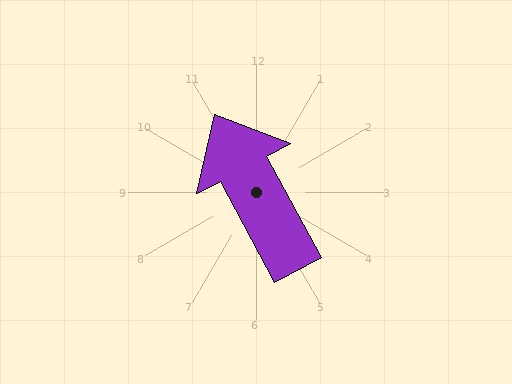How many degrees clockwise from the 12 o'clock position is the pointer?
Approximately 332 degrees.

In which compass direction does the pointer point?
Northwest.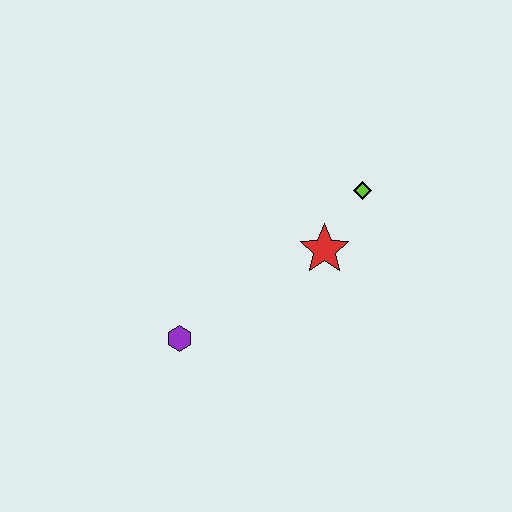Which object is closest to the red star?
The lime diamond is closest to the red star.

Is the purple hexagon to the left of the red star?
Yes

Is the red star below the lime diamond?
Yes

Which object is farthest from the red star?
The purple hexagon is farthest from the red star.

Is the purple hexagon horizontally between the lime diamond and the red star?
No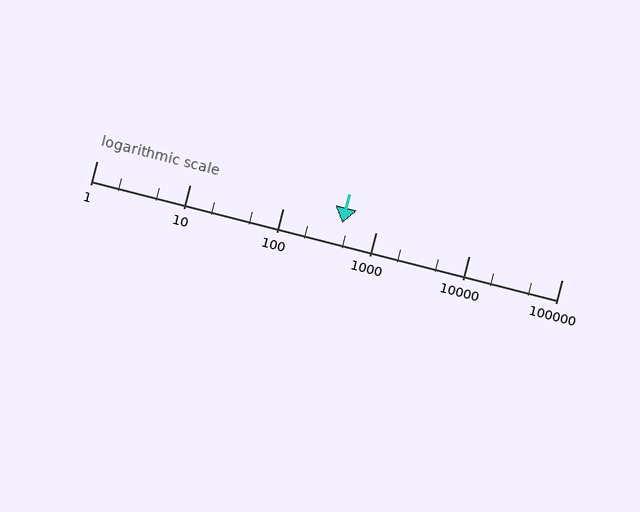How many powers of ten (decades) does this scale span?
The scale spans 5 decades, from 1 to 100000.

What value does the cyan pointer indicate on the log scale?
The pointer indicates approximately 440.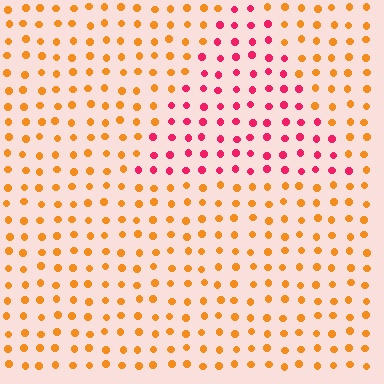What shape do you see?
I see a triangle.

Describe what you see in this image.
The image is filled with small orange elements in a uniform arrangement. A triangle-shaped region is visible where the elements are tinted to a slightly different hue, forming a subtle color boundary.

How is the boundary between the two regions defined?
The boundary is defined purely by a slight shift in hue (about 52 degrees). Spacing, size, and orientation are identical on both sides.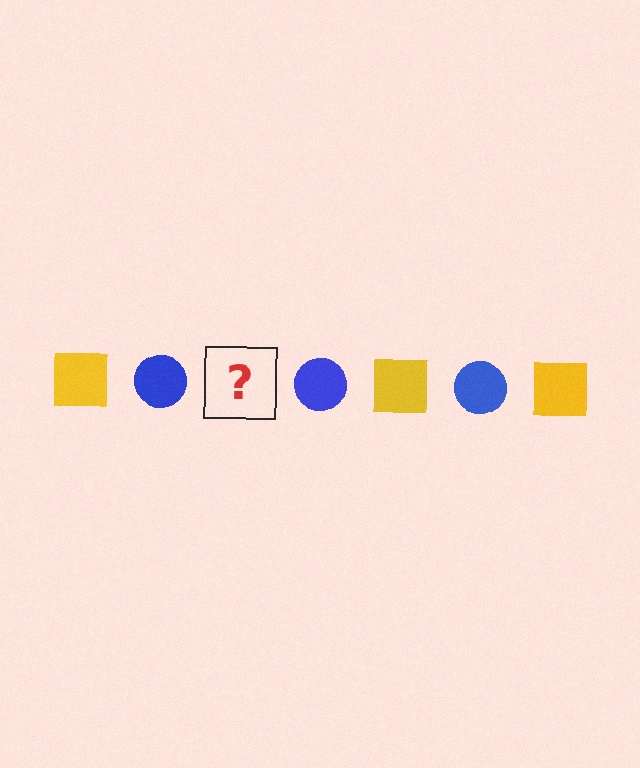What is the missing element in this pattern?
The missing element is a yellow square.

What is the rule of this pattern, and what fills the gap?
The rule is that the pattern alternates between yellow square and blue circle. The gap should be filled with a yellow square.